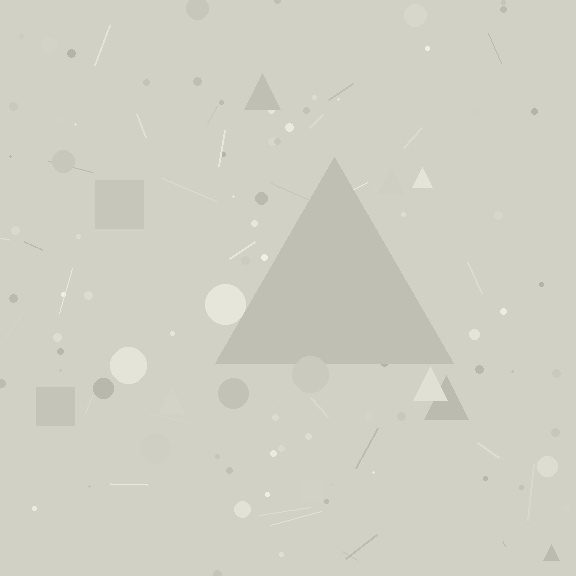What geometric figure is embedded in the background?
A triangle is embedded in the background.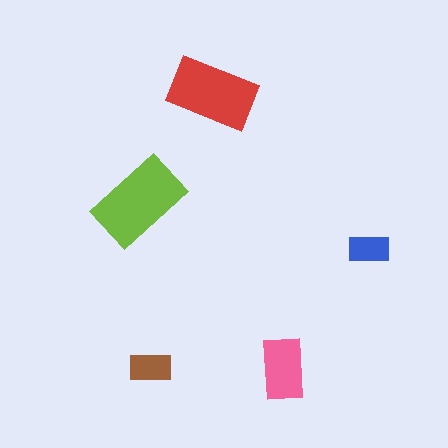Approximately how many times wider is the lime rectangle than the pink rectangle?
About 1.5 times wider.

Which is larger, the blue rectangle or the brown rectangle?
The brown one.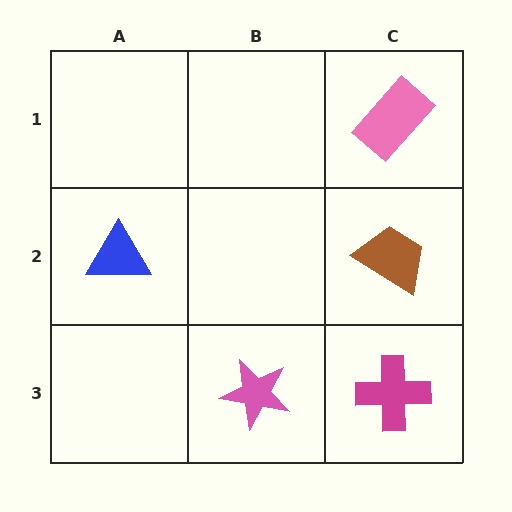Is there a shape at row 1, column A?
No, that cell is empty.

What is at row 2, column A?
A blue triangle.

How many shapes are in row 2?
2 shapes.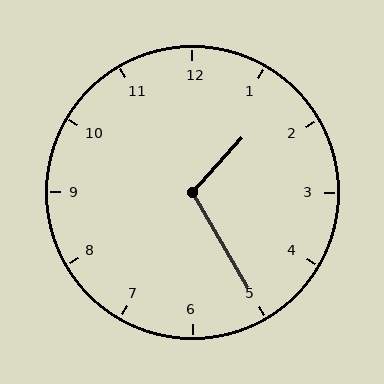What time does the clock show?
1:25.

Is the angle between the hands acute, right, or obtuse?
It is obtuse.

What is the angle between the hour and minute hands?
Approximately 108 degrees.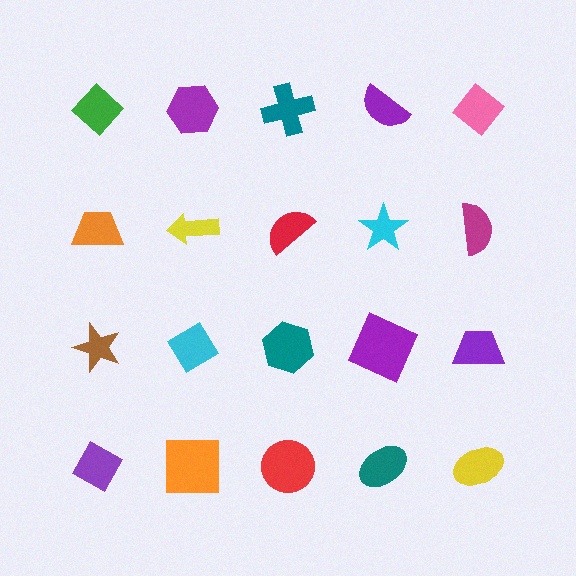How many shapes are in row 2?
5 shapes.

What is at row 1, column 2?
A purple hexagon.